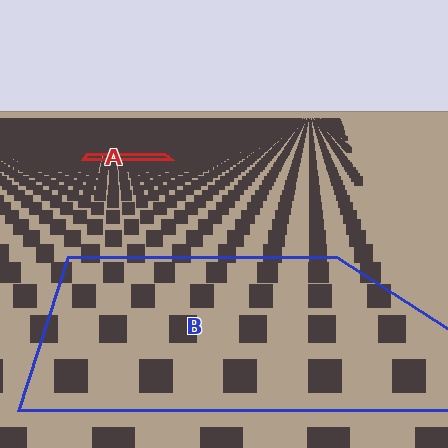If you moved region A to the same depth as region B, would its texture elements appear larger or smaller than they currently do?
They would appear larger. At a closer depth, the same texture elements are projected at a bigger on-screen size.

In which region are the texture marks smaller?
The texture marks are smaller in region A, because it is farther away.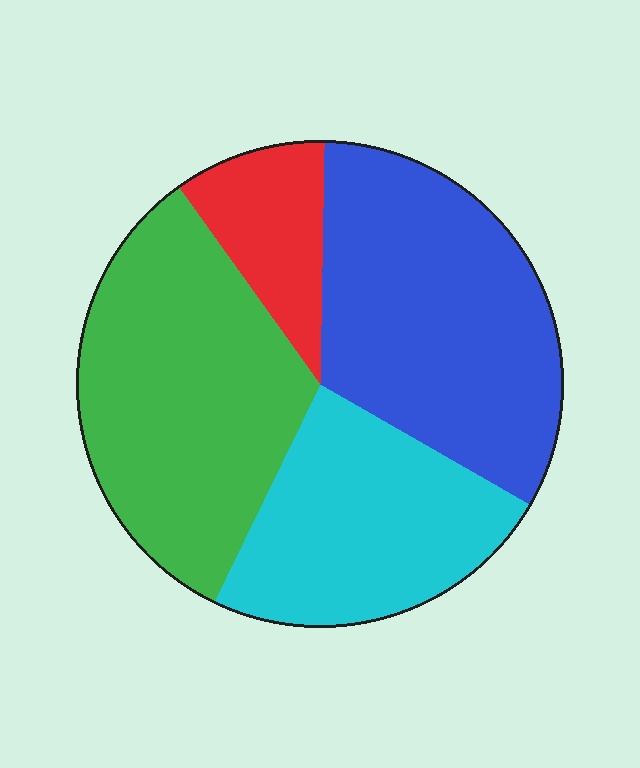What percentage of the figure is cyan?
Cyan takes up about one quarter (1/4) of the figure.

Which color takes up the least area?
Red, at roughly 10%.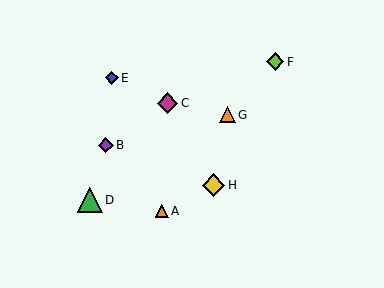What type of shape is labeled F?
Shape F is a lime diamond.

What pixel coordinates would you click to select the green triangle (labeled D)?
Click at (90, 200) to select the green triangle D.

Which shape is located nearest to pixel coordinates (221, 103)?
The orange triangle (labeled G) at (228, 115) is nearest to that location.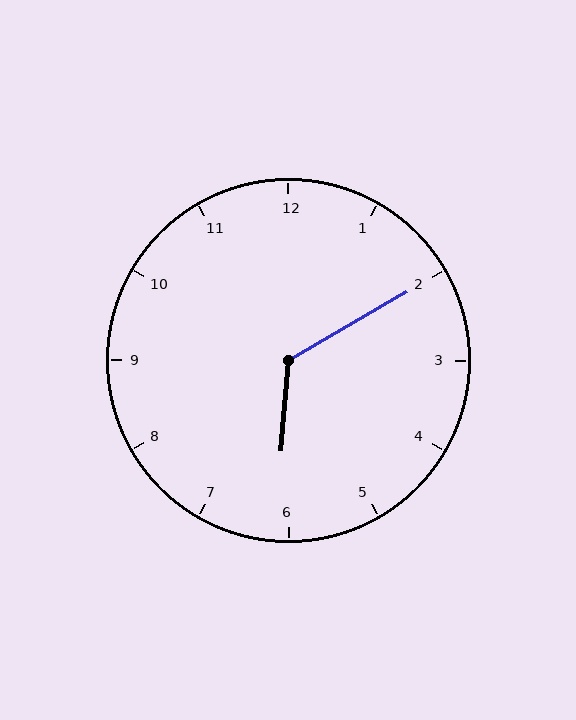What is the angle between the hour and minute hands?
Approximately 125 degrees.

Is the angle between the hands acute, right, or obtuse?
It is obtuse.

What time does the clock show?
6:10.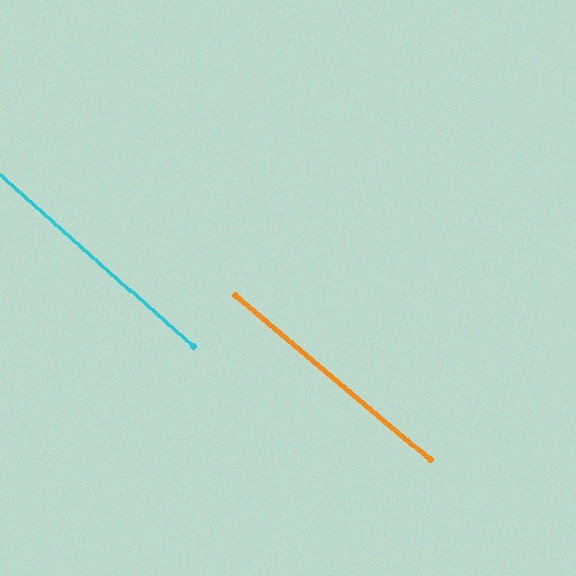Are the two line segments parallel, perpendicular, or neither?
Parallel — their directions differ by only 1.5°.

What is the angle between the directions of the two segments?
Approximately 2 degrees.